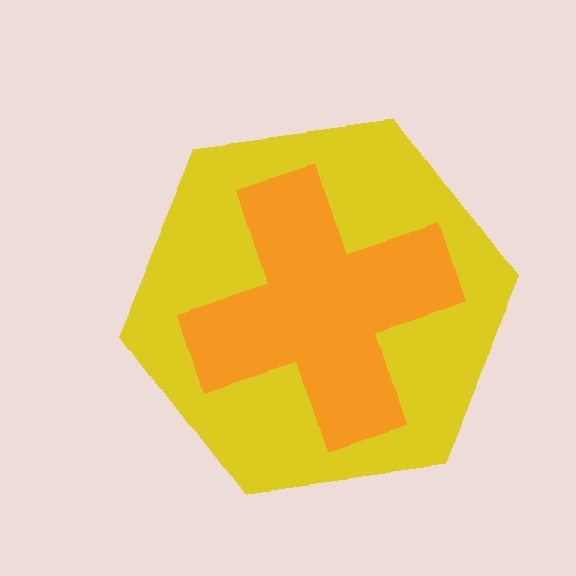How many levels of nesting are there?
2.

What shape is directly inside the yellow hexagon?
The orange cross.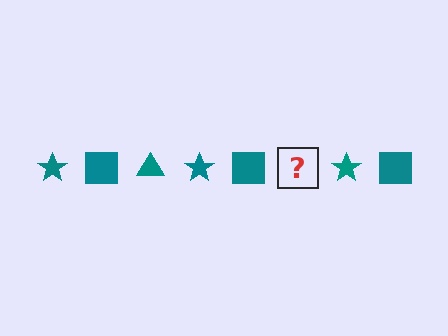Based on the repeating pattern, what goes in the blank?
The blank should be a teal triangle.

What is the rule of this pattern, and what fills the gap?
The rule is that the pattern cycles through star, square, triangle shapes in teal. The gap should be filled with a teal triangle.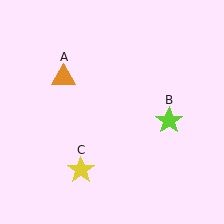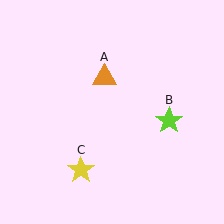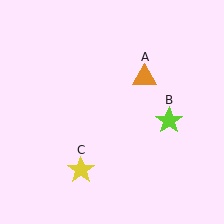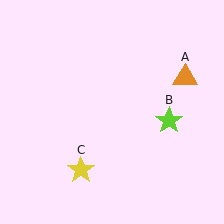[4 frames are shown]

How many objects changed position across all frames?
1 object changed position: orange triangle (object A).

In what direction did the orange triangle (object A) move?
The orange triangle (object A) moved right.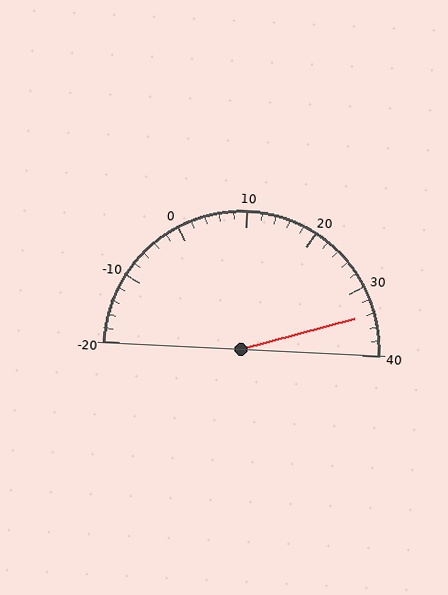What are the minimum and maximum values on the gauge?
The gauge ranges from -20 to 40.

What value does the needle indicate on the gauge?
The needle indicates approximately 34.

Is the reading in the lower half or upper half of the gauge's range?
The reading is in the upper half of the range (-20 to 40).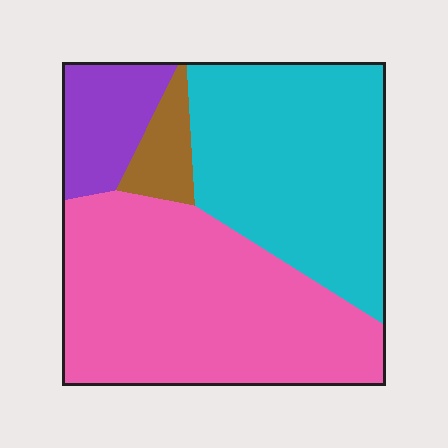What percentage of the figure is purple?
Purple takes up about one tenth (1/10) of the figure.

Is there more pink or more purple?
Pink.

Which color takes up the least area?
Brown, at roughly 5%.